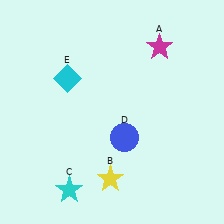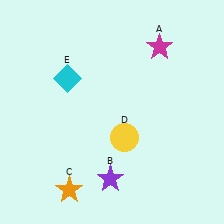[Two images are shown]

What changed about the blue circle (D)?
In Image 1, D is blue. In Image 2, it changed to yellow.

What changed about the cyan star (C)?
In Image 1, C is cyan. In Image 2, it changed to orange.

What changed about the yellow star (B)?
In Image 1, B is yellow. In Image 2, it changed to purple.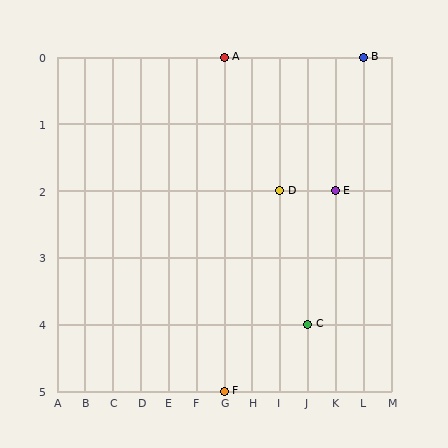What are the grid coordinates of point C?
Point C is at grid coordinates (J, 4).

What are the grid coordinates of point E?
Point E is at grid coordinates (K, 2).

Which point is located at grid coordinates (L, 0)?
Point B is at (L, 0).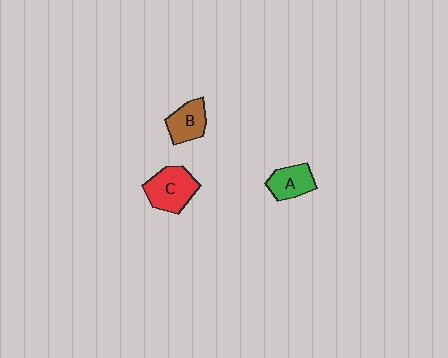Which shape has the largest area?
Shape C (red).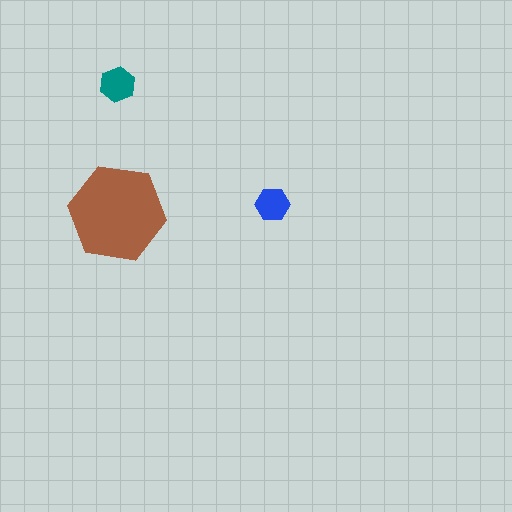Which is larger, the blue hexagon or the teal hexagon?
The teal one.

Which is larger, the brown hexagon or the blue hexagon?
The brown one.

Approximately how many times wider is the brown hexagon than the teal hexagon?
About 2.5 times wider.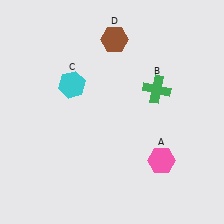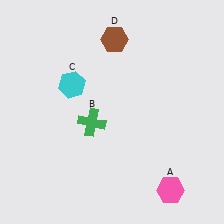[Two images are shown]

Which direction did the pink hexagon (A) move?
The pink hexagon (A) moved down.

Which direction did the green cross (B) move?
The green cross (B) moved left.